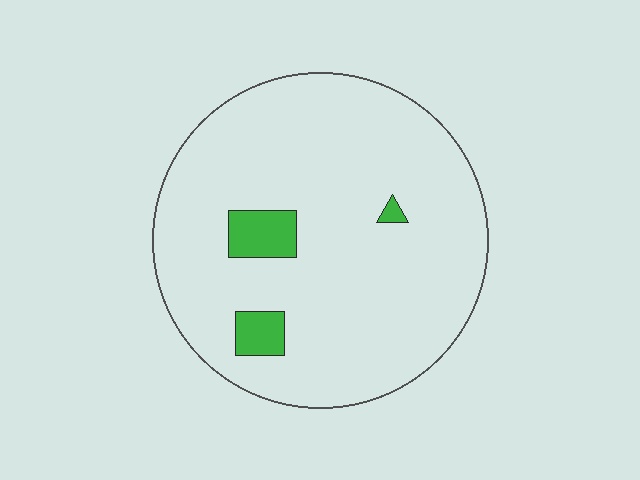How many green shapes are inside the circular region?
3.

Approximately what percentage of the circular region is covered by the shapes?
Approximately 5%.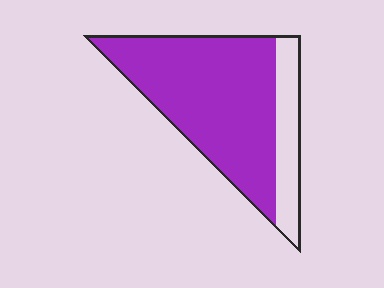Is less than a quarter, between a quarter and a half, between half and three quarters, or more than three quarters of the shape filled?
More than three quarters.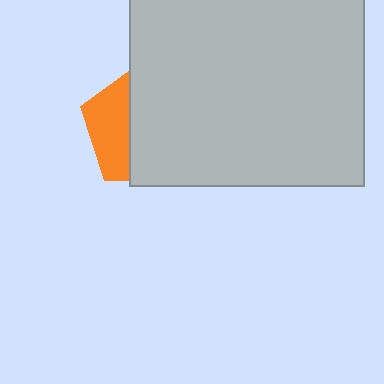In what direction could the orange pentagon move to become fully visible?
The orange pentagon could move left. That would shift it out from behind the light gray square entirely.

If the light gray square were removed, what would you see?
You would see the complete orange pentagon.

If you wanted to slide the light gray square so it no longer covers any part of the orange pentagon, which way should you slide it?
Slide it right — that is the most direct way to separate the two shapes.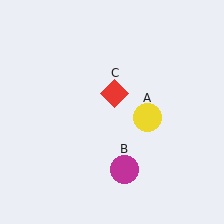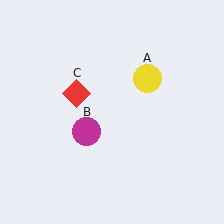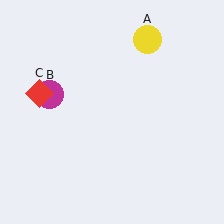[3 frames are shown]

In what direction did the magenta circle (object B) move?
The magenta circle (object B) moved up and to the left.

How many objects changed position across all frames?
3 objects changed position: yellow circle (object A), magenta circle (object B), red diamond (object C).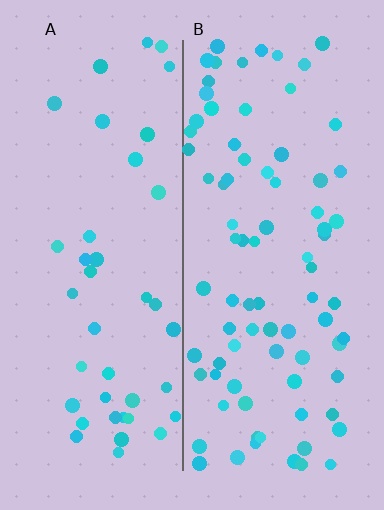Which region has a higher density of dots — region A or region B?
B (the right).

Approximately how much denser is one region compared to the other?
Approximately 2.0× — region B over region A.